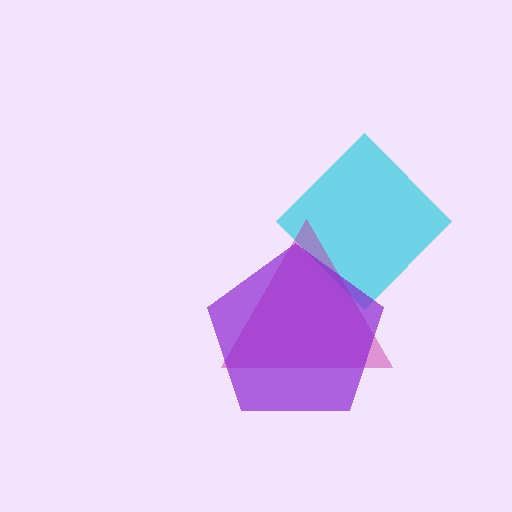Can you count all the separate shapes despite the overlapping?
Yes, there are 3 separate shapes.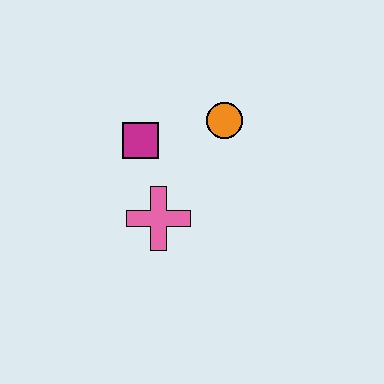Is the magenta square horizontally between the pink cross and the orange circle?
No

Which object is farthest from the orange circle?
The pink cross is farthest from the orange circle.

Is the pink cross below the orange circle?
Yes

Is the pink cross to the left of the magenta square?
No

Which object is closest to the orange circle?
The magenta square is closest to the orange circle.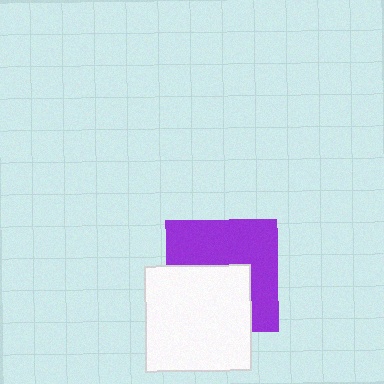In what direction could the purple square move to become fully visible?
The purple square could move up. That would shift it out from behind the white square entirely.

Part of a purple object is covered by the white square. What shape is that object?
It is a square.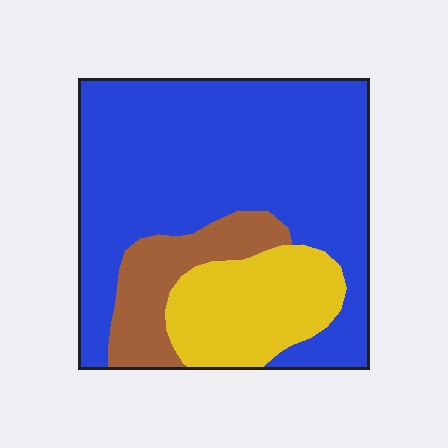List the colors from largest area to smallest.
From largest to smallest: blue, yellow, brown.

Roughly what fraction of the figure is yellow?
Yellow takes up between a sixth and a third of the figure.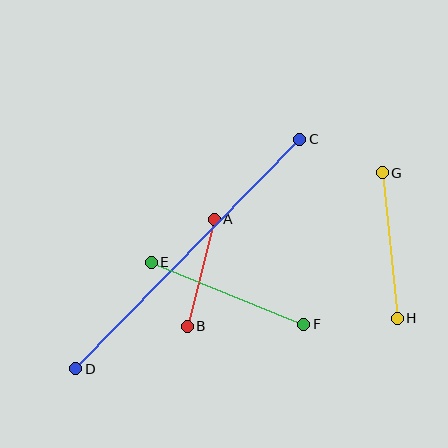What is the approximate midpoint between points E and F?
The midpoint is at approximately (228, 293) pixels.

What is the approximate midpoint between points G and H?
The midpoint is at approximately (390, 246) pixels.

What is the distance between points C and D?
The distance is approximately 321 pixels.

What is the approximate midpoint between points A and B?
The midpoint is at approximately (201, 273) pixels.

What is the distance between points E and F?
The distance is approximately 165 pixels.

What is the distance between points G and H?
The distance is approximately 146 pixels.